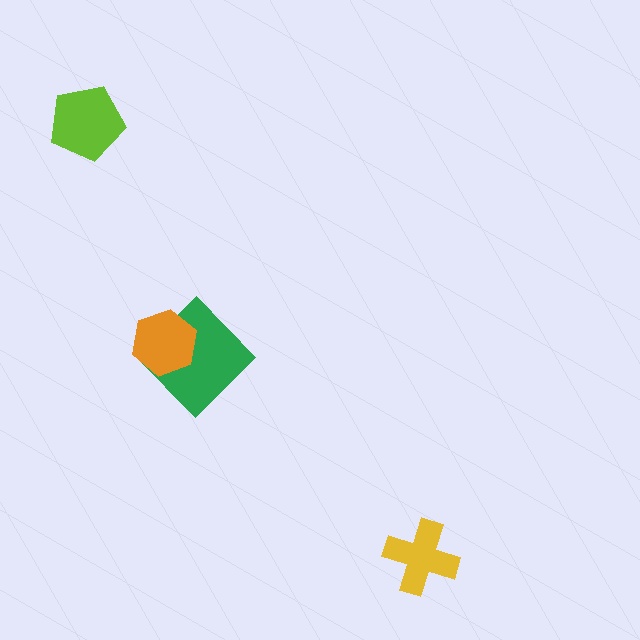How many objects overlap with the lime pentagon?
0 objects overlap with the lime pentagon.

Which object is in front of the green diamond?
The orange hexagon is in front of the green diamond.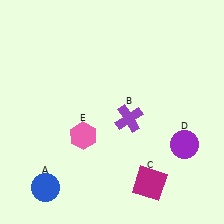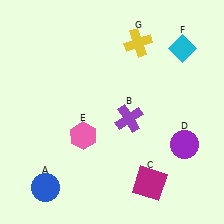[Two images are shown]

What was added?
A cyan diamond (F), a yellow cross (G) were added in Image 2.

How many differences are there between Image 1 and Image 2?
There are 2 differences between the two images.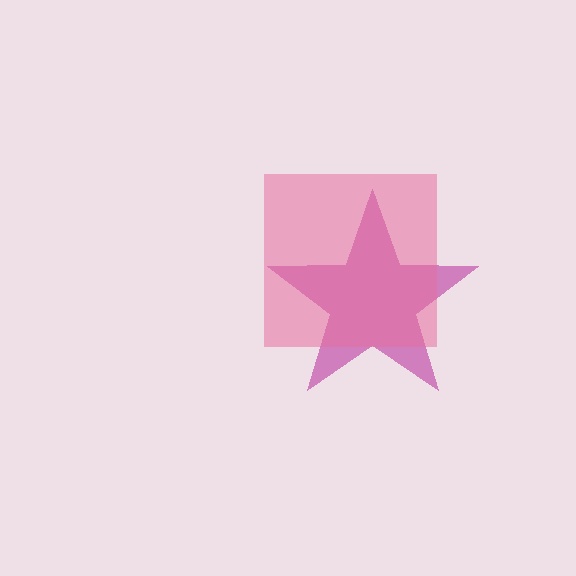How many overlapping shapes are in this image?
There are 2 overlapping shapes in the image.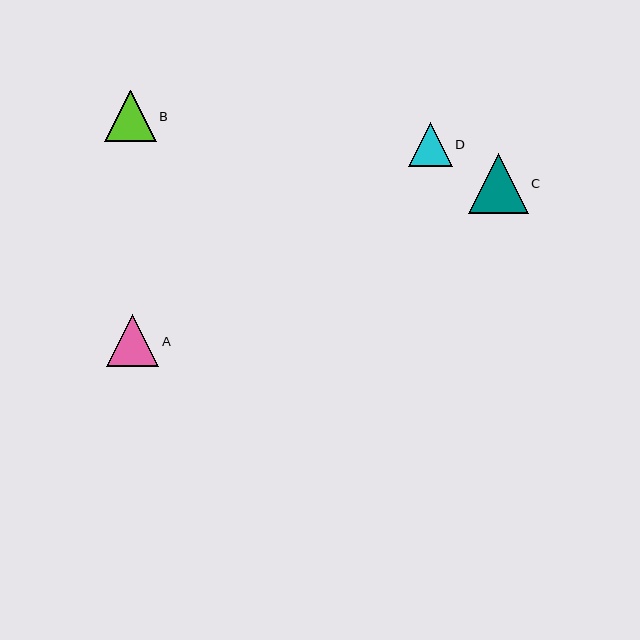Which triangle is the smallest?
Triangle D is the smallest with a size of approximately 44 pixels.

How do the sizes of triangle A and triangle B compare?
Triangle A and triangle B are approximately the same size.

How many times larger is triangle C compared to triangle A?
Triangle C is approximately 1.1 times the size of triangle A.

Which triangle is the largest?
Triangle C is the largest with a size of approximately 60 pixels.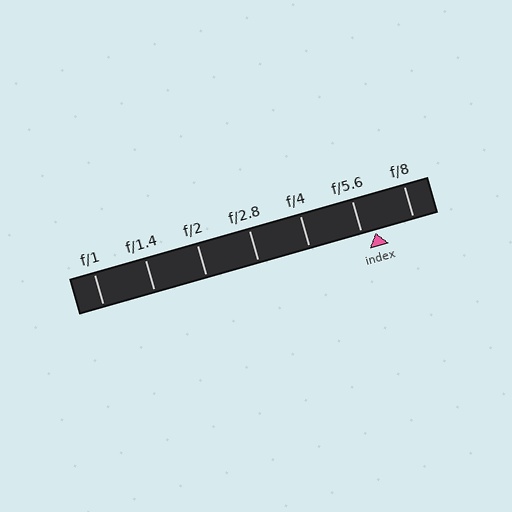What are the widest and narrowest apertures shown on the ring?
The widest aperture shown is f/1 and the narrowest is f/8.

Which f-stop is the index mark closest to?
The index mark is closest to f/5.6.